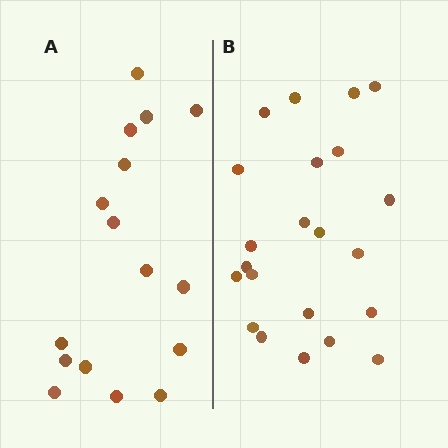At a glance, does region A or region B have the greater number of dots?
Region B (the right region) has more dots.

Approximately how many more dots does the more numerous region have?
Region B has about 6 more dots than region A.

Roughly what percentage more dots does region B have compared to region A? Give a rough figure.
About 40% more.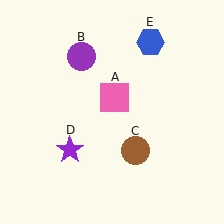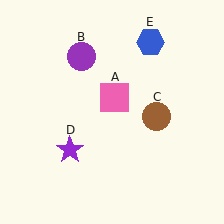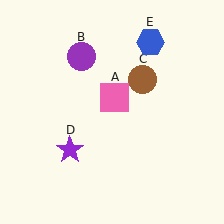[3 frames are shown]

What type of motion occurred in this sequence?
The brown circle (object C) rotated counterclockwise around the center of the scene.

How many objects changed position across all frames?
1 object changed position: brown circle (object C).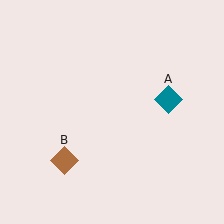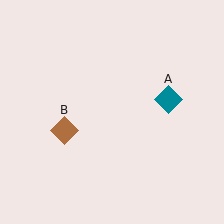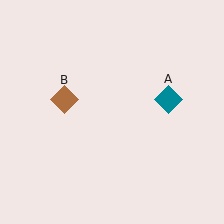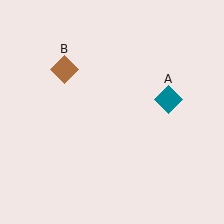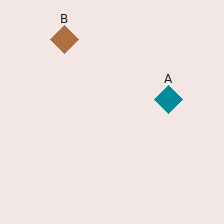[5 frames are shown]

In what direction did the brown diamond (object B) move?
The brown diamond (object B) moved up.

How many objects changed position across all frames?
1 object changed position: brown diamond (object B).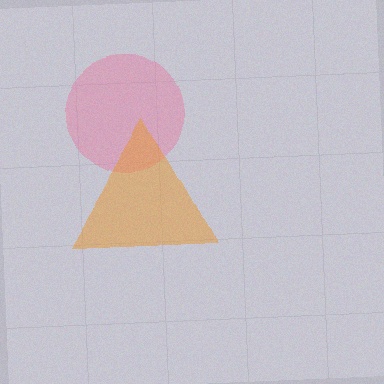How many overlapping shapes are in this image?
There are 2 overlapping shapes in the image.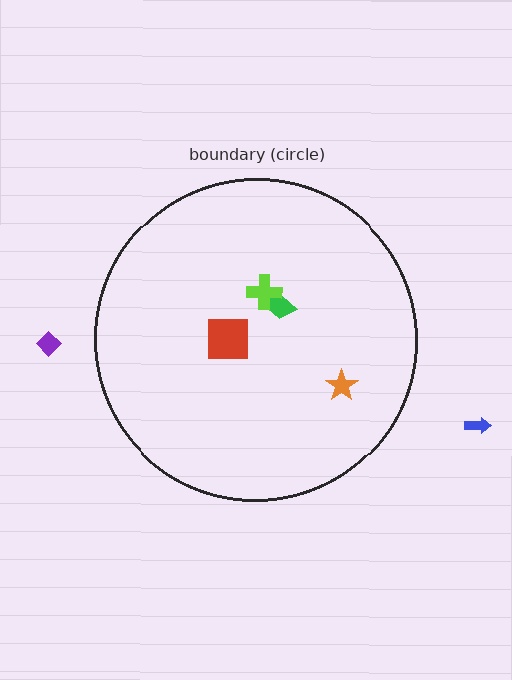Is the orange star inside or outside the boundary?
Inside.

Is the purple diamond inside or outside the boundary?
Outside.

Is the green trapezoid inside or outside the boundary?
Inside.